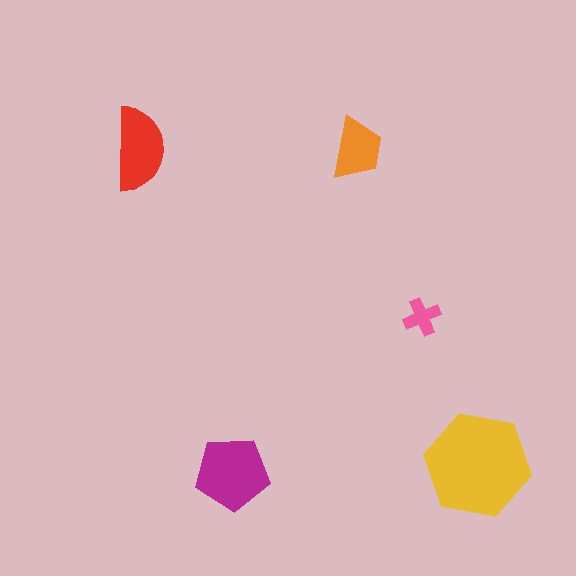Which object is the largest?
The yellow hexagon.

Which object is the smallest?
The pink cross.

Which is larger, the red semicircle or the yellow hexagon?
The yellow hexagon.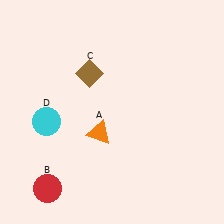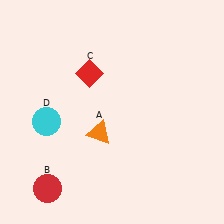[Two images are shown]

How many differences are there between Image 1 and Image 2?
There is 1 difference between the two images.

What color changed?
The diamond (C) changed from brown in Image 1 to red in Image 2.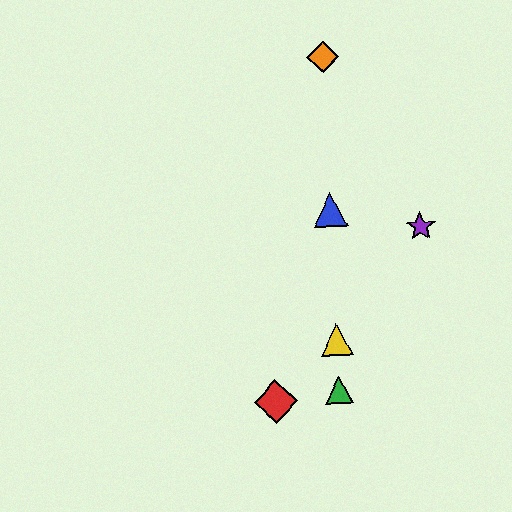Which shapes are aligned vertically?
The blue triangle, the green triangle, the yellow triangle, the orange diamond are aligned vertically.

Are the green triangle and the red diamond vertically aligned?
No, the green triangle is at x≈339 and the red diamond is at x≈276.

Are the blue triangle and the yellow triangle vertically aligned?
Yes, both are at x≈330.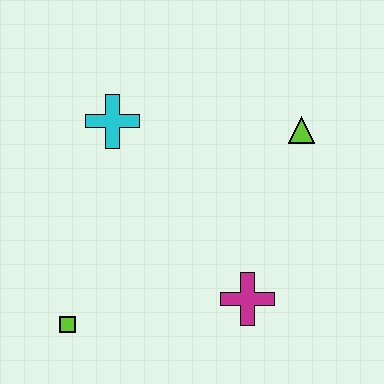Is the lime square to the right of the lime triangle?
No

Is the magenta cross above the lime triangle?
No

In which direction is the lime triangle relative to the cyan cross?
The lime triangle is to the right of the cyan cross.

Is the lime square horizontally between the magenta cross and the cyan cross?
No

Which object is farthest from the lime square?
The lime triangle is farthest from the lime square.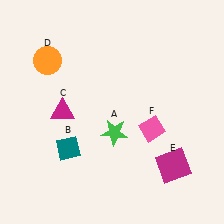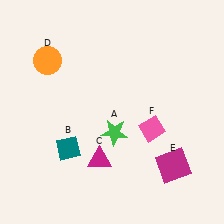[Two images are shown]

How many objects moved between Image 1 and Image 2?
1 object moved between the two images.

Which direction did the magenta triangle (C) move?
The magenta triangle (C) moved down.